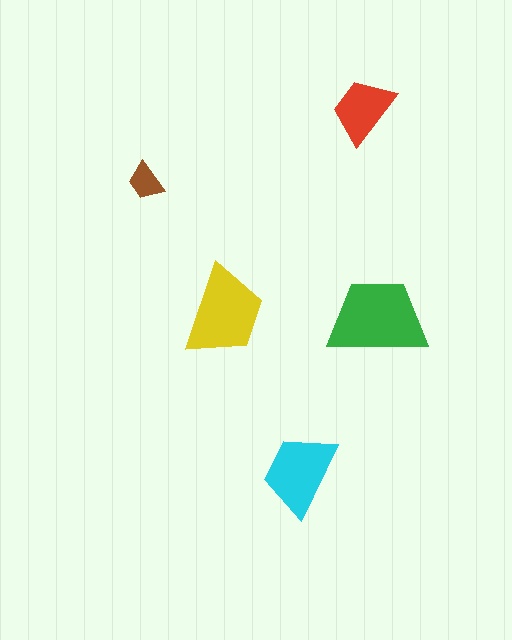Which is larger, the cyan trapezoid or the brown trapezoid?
The cyan one.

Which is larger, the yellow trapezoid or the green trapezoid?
The green one.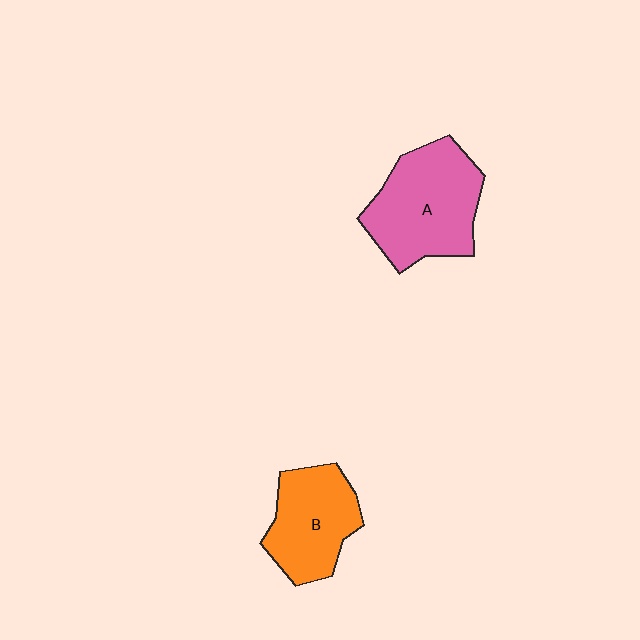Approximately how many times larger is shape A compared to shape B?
Approximately 1.3 times.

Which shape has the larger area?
Shape A (pink).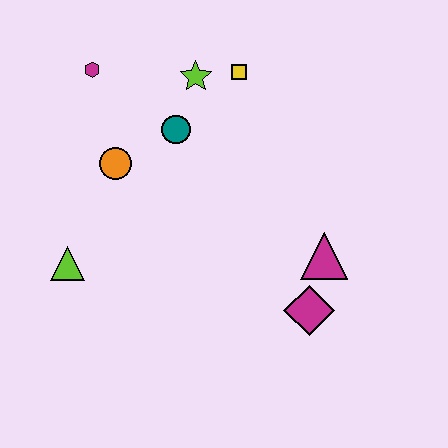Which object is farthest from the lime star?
The magenta diamond is farthest from the lime star.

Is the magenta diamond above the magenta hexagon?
No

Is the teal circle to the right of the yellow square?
No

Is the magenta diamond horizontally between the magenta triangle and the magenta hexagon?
Yes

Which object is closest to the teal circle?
The lime star is closest to the teal circle.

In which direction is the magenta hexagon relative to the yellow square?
The magenta hexagon is to the left of the yellow square.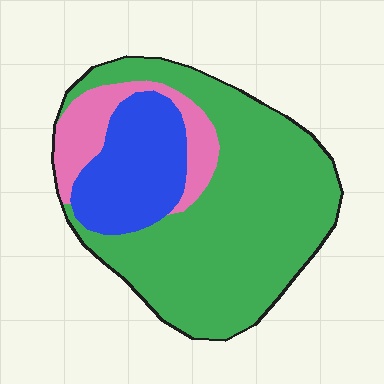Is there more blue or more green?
Green.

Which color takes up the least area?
Pink, at roughly 15%.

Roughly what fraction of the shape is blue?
Blue covers 21% of the shape.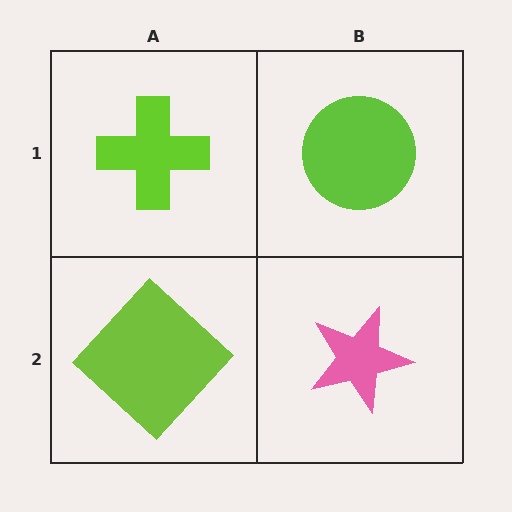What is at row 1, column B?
A lime circle.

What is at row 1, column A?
A lime cross.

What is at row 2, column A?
A lime diamond.